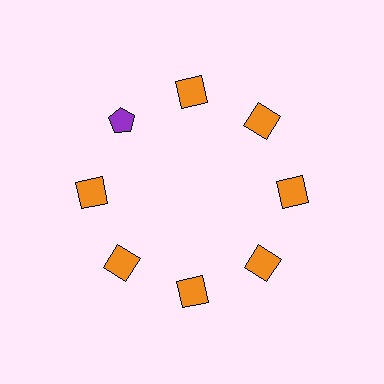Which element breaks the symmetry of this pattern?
The purple pentagon at roughly the 10 o'clock position breaks the symmetry. All other shapes are orange squares.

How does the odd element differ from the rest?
It differs in both color (purple instead of orange) and shape (pentagon instead of square).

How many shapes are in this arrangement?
There are 8 shapes arranged in a ring pattern.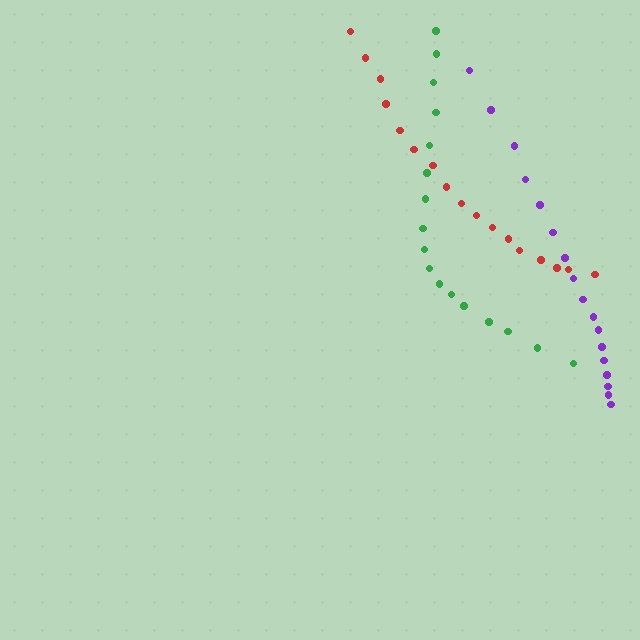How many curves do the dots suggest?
There are 3 distinct paths.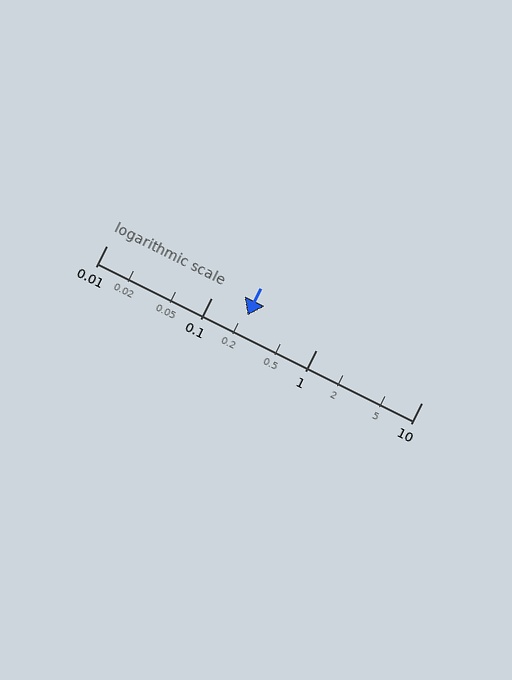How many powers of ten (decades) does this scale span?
The scale spans 3 decades, from 0.01 to 10.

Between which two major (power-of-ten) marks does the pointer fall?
The pointer is between 0.1 and 1.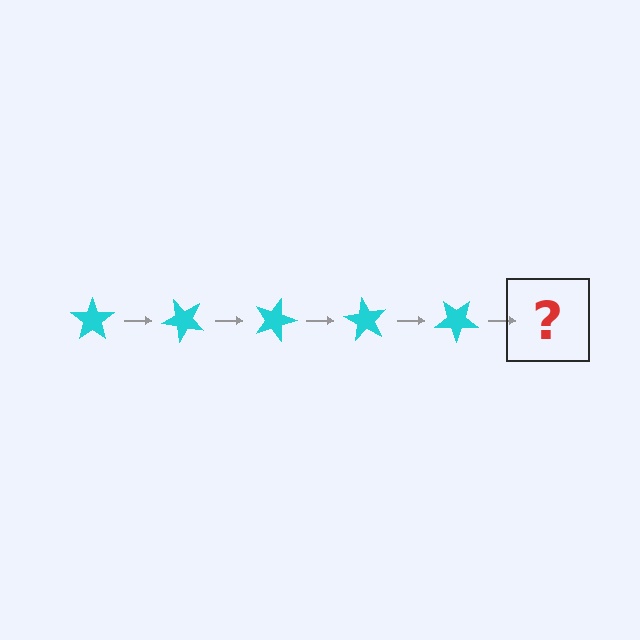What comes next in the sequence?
The next element should be a cyan star rotated 225 degrees.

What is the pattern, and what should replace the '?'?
The pattern is that the star rotates 45 degrees each step. The '?' should be a cyan star rotated 225 degrees.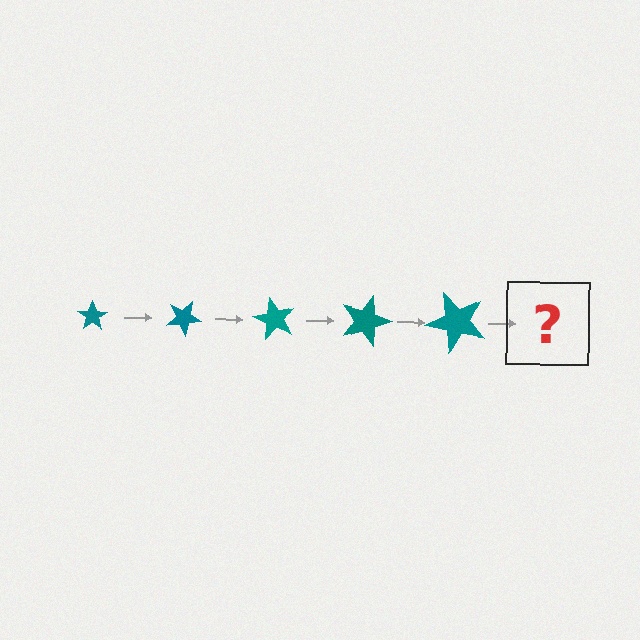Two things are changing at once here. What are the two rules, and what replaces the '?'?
The two rules are that the star grows larger each step and it rotates 30 degrees each step. The '?' should be a star, larger than the previous one and rotated 150 degrees from the start.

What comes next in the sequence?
The next element should be a star, larger than the previous one and rotated 150 degrees from the start.